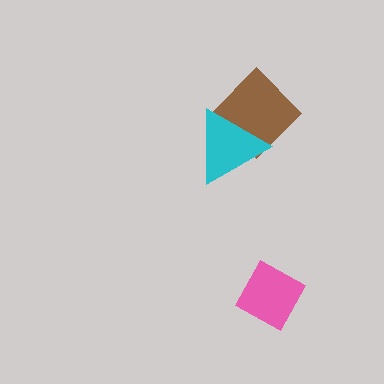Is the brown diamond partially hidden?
Yes, it is partially covered by another shape.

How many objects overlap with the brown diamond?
1 object overlaps with the brown diamond.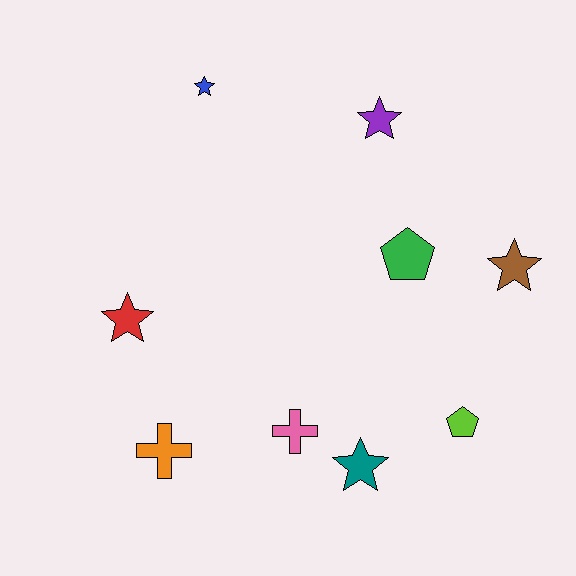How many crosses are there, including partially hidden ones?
There are 2 crosses.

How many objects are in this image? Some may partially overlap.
There are 9 objects.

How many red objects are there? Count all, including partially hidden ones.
There is 1 red object.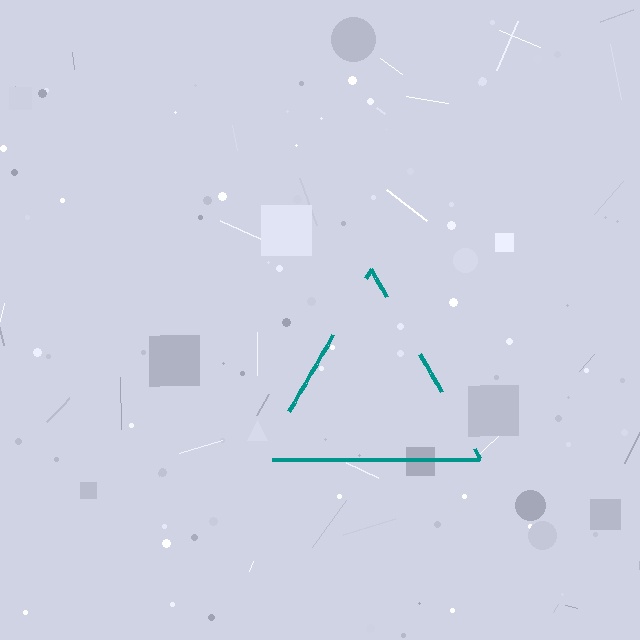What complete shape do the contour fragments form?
The contour fragments form a triangle.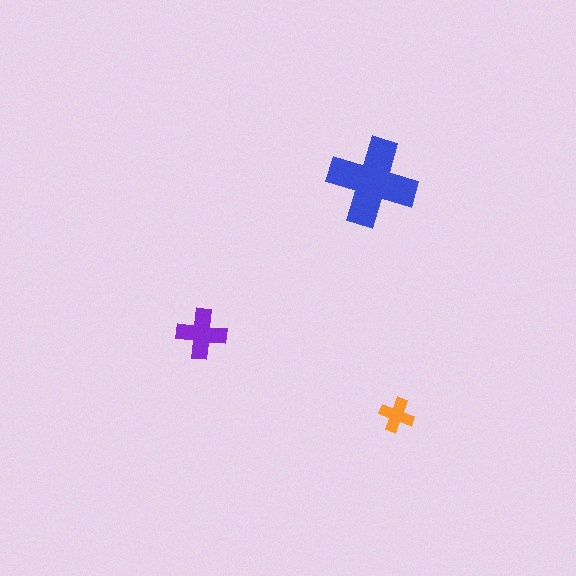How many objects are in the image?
There are 3 objects in the image.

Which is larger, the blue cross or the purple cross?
The blue one.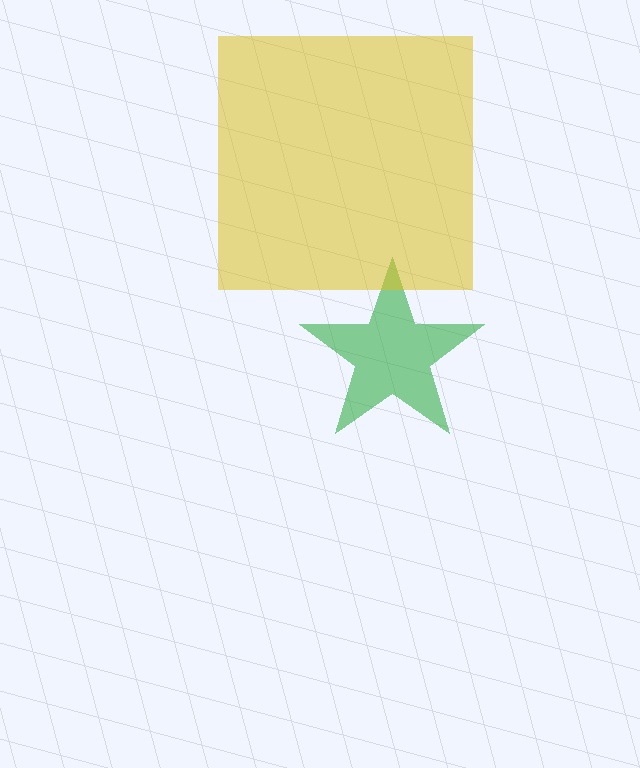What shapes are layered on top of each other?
The layered shapes are: a green star, a yellow square.